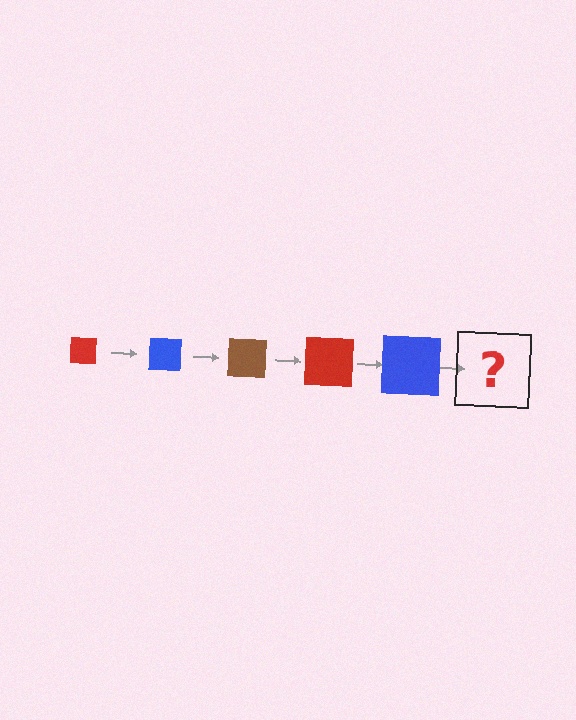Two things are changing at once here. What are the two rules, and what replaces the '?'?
The two rules are that the square grows larger each step and the color cycles through red, blue, and brown. The '?' should be a brown square, larger than the previous one.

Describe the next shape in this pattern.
It should be a brown square, larger than the previous one.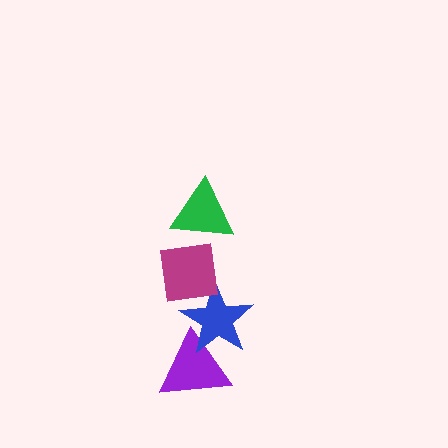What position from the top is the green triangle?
The green triangle is 1st from the top.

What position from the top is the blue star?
The blue star is 3rd from the top.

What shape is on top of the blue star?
The magenta square is on top of the blue star.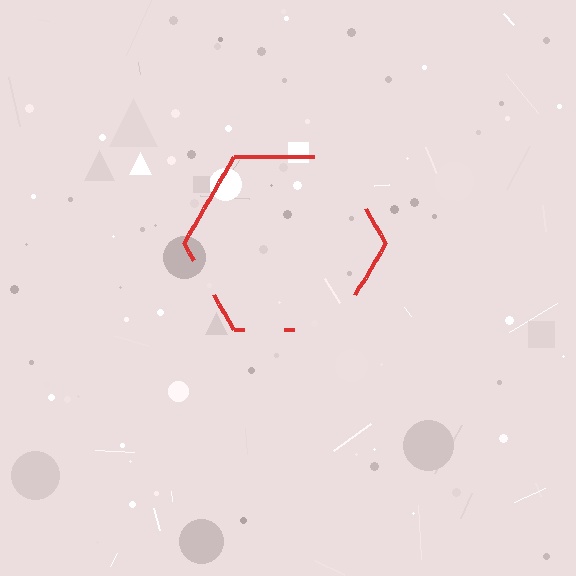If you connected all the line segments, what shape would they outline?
They would outline a hexagon.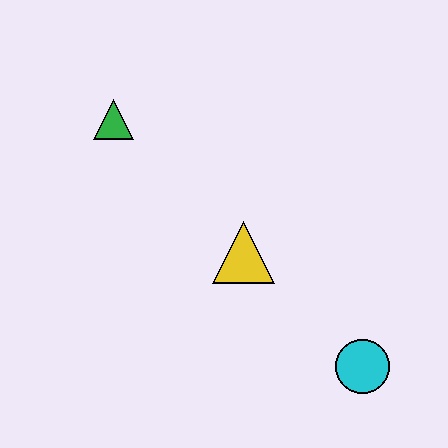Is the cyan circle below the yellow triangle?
Yes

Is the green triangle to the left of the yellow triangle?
Yes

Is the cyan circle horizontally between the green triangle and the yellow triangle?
No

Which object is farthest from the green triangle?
The cyan circle is farthest from the green triangle.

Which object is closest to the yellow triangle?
The cyan circle is closest to the yellow triangle.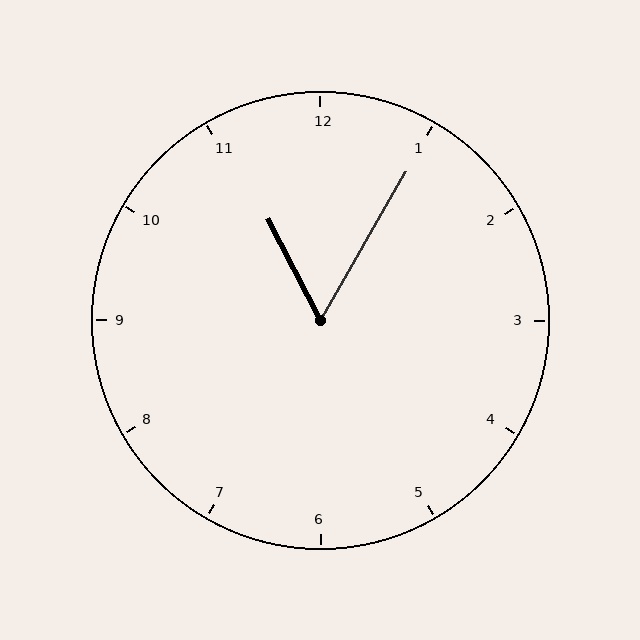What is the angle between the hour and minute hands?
Approximately 58 degrees.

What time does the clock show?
11:05.